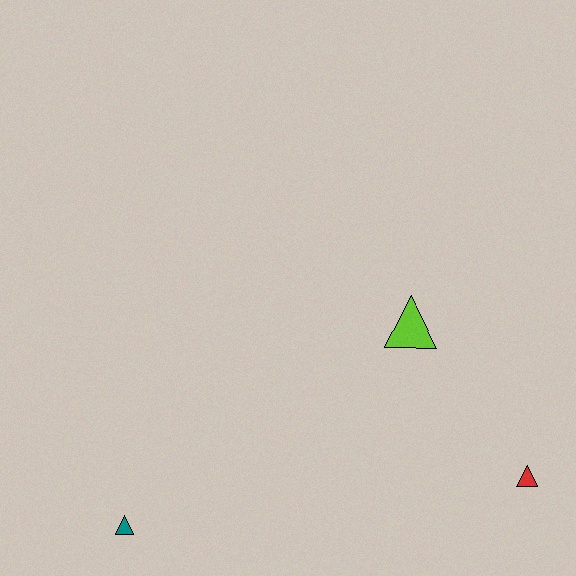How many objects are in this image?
There are 3 objects.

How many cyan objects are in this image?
There are no cyan objects.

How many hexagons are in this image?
There are no hexagons.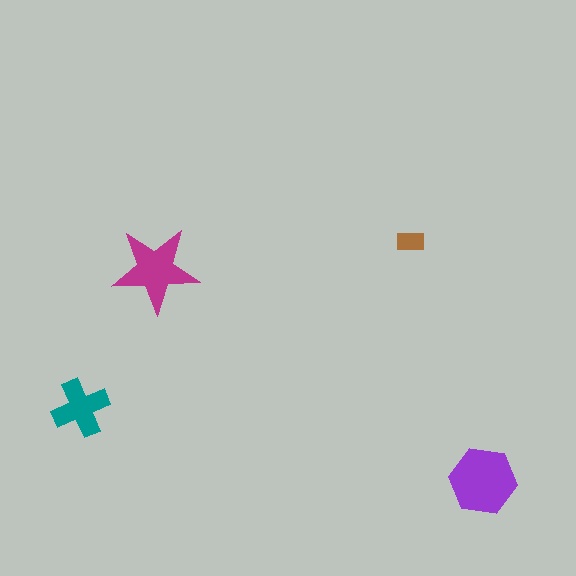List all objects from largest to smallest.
The purple hexagon, the magenta star, the teal cross, the brown rectangle.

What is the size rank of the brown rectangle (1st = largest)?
4th.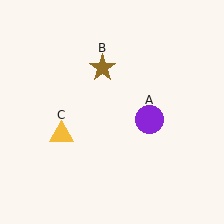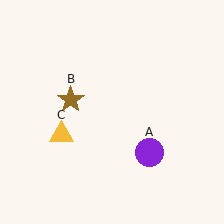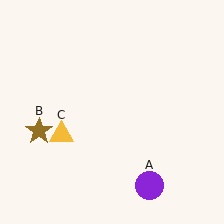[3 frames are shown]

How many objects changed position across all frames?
2 objects changed position: purple circle (object A), brown star (object B).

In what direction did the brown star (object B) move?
The brown star (object B) moved down and to the left.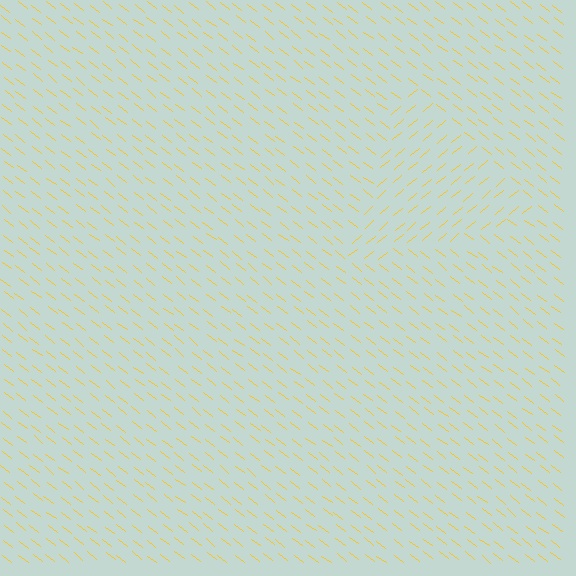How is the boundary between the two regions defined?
The boundary is defined purely by a change in line orientation (approximately 78 degrees difference). All lines are the same color and thickness.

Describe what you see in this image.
The image is filled with small yellow line segments. A triangle region in the image has lines oriented differently from the surrounding lines, creating a visible texture boundary.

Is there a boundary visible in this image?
Yes, there is a texture boundary formed by a change in line orientation.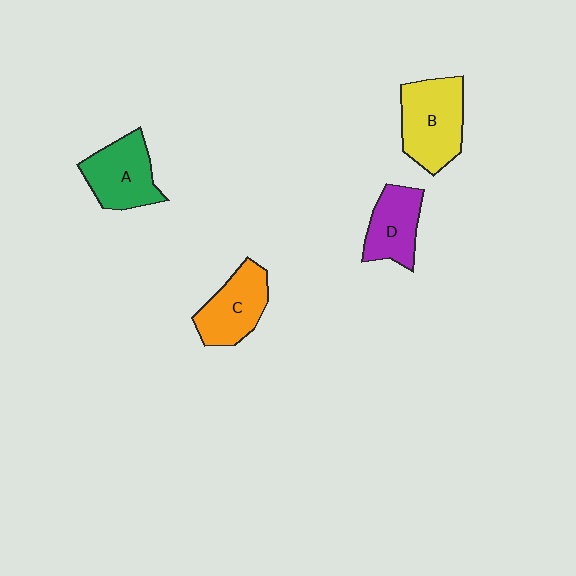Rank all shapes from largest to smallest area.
From largest to smallest: B (yellow), A (green), C (orange), D (purple).